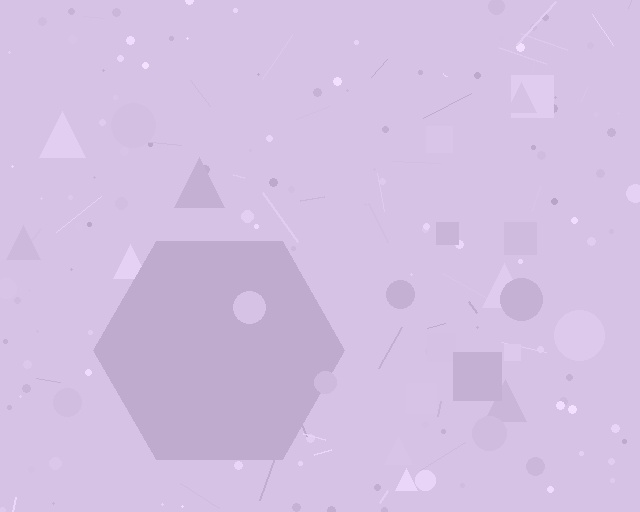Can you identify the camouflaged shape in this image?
The camouflaged shape is a hexagon.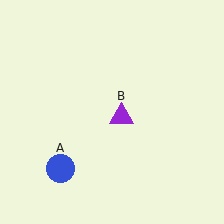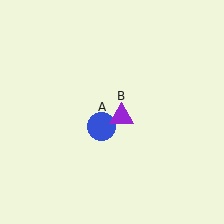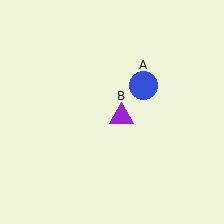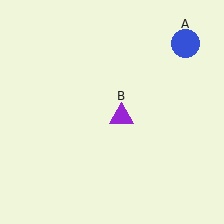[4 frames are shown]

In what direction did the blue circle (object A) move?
The blue circle (object A) moved up and to the right.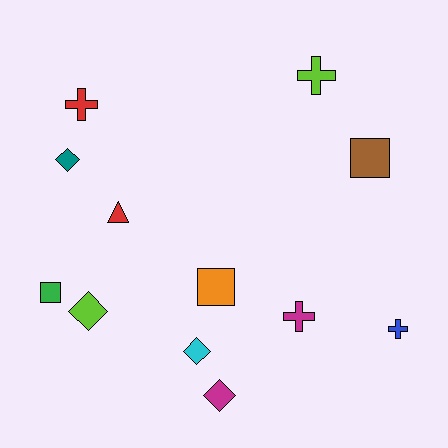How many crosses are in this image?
There are 4 crosses.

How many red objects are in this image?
There are 2 red objects.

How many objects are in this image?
There are 12 objects.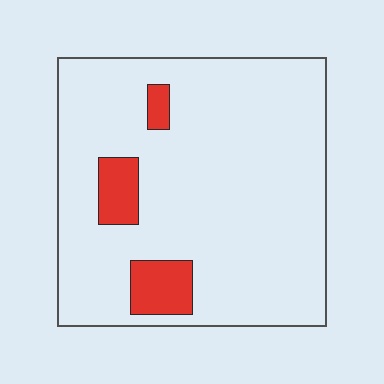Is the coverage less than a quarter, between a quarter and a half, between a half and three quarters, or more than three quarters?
Less than a quarter.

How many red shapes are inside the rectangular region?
3.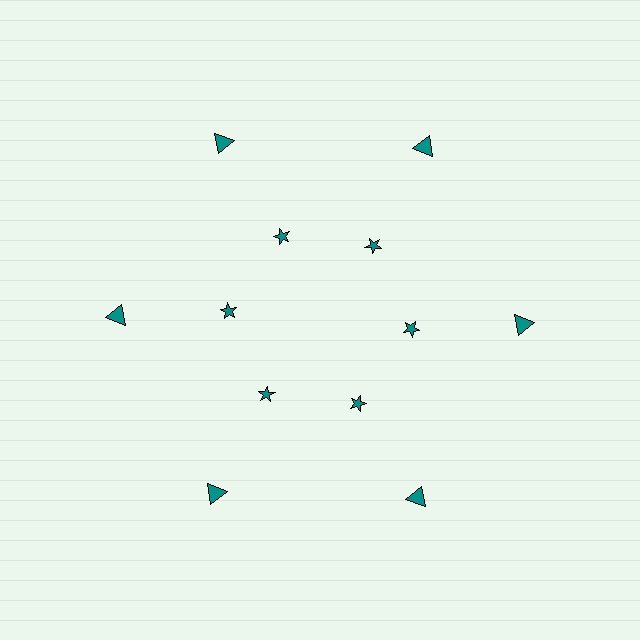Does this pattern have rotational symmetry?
Yes, this pattern has 6-fold rotational symmetry. It looks the same after rotating 60 degrees around the center.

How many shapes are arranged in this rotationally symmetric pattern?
There are 12 shapes, arranged in 6 groups of 2.